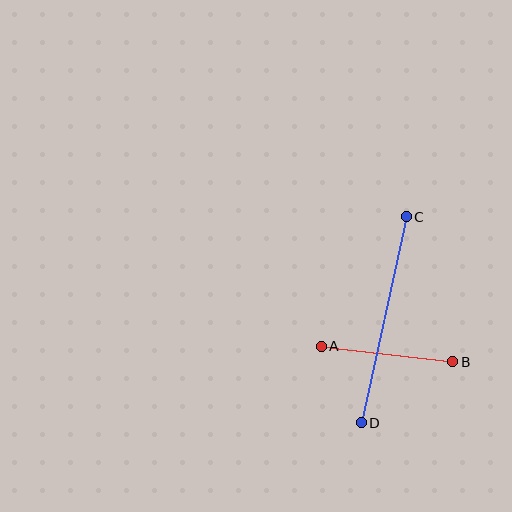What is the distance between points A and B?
The distance is approximately 132 pixels.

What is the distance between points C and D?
The distance is approximately 211 pixels.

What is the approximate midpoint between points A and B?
The midpoint is at approximately (387, 354) pixels.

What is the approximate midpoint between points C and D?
The midpoint is at approximately (384, 320) pixels.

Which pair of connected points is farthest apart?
Points C and D are farthest apart.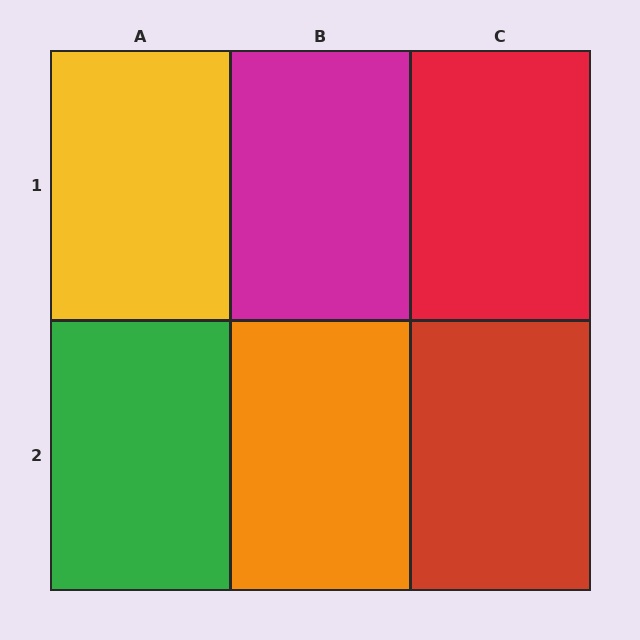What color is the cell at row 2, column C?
Red.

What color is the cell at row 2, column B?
Orange.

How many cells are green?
1 cell is green.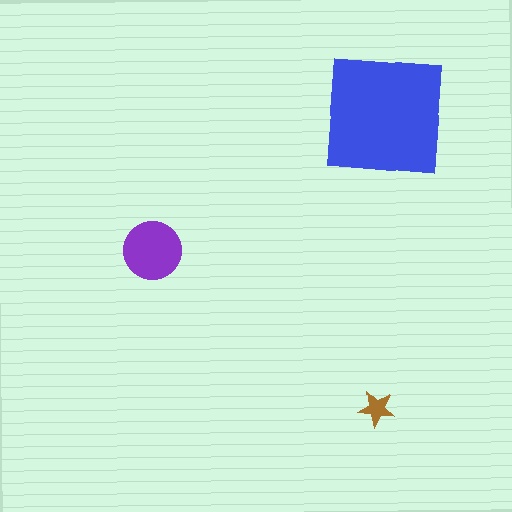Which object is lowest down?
The brown star is bottommost.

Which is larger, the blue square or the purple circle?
The blue square.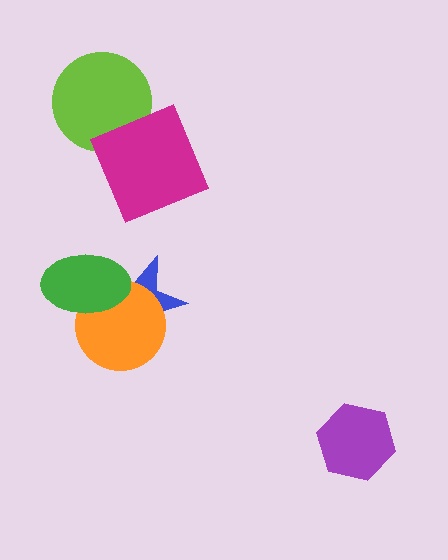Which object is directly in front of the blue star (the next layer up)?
The orange circle is directly in front of the blue star.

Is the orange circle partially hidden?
Yes, it is partially covered by another shape.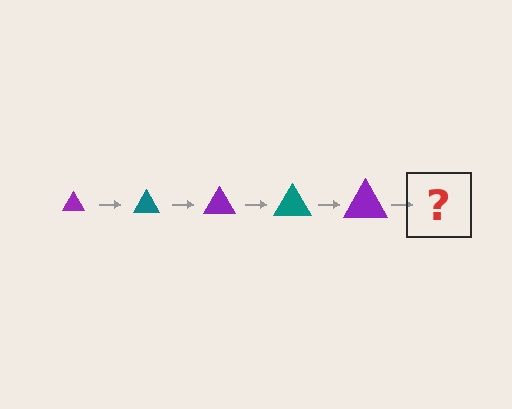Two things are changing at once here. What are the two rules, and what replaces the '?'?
The two rules are that the triangle grows larger each step and the color cycles through purple and teal. The '?' should be a teal triangle, larger than the previous one.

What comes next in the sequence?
The next element should be a teal triangle, larger than the previous one.